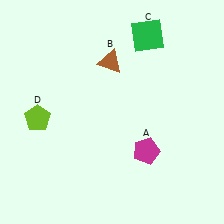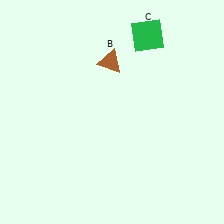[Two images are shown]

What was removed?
The magenta pentagon (A), the lime pentagon (D) were removed in Image 2.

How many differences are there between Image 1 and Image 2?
There are 2 differences between the two images.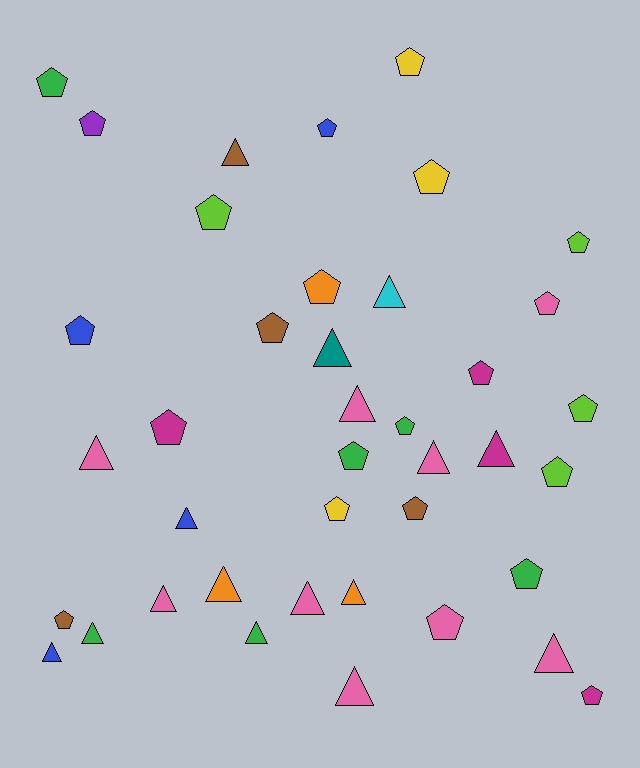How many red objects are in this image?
There are no red objects.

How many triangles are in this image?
There are 17 triangles.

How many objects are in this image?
There are 40 objects.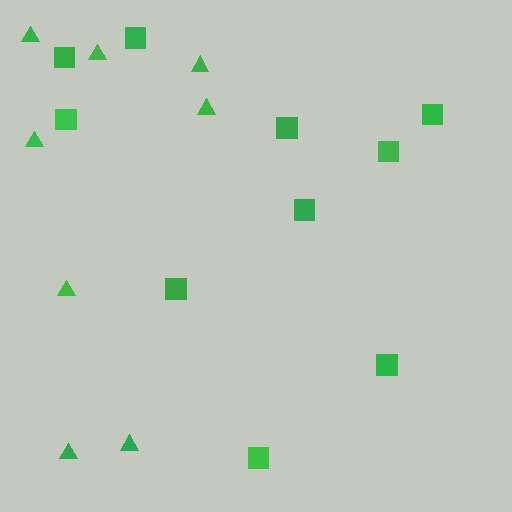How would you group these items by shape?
There are 2 groups: one group of squares (10) and one group of triangles (8).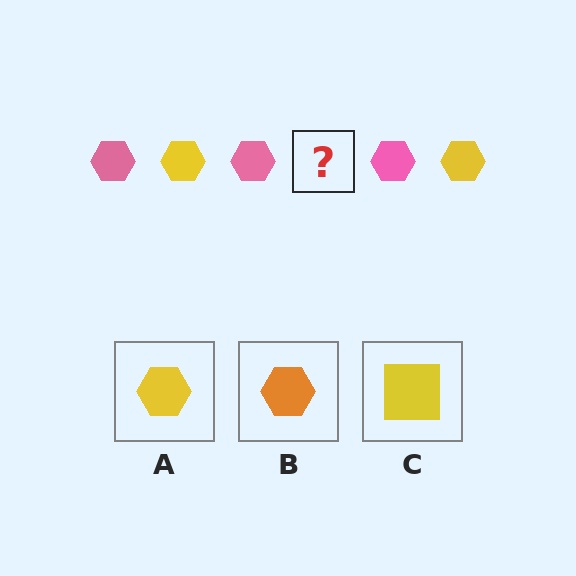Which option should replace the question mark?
Option A.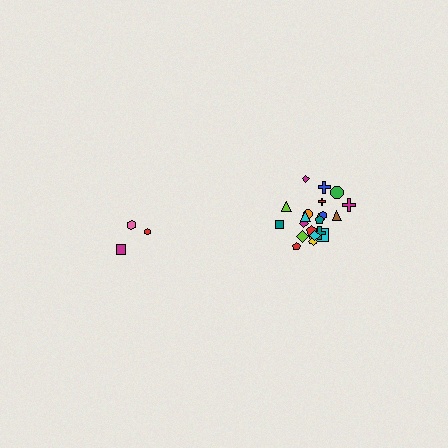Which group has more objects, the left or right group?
The right group.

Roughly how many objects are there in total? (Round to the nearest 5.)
Roughly 30 objects in total.